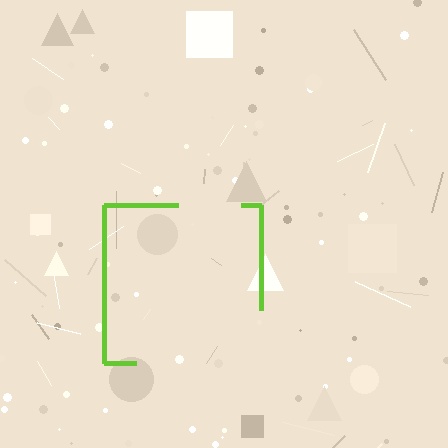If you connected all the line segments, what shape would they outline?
They would outline a square.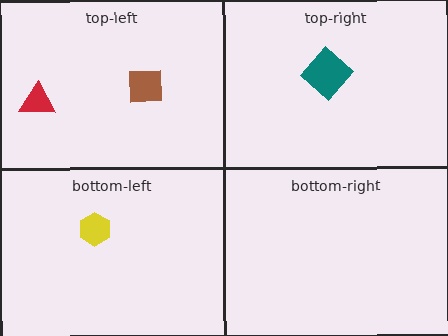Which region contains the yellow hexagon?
The bottom-left region.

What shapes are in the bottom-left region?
The yellow hexagon.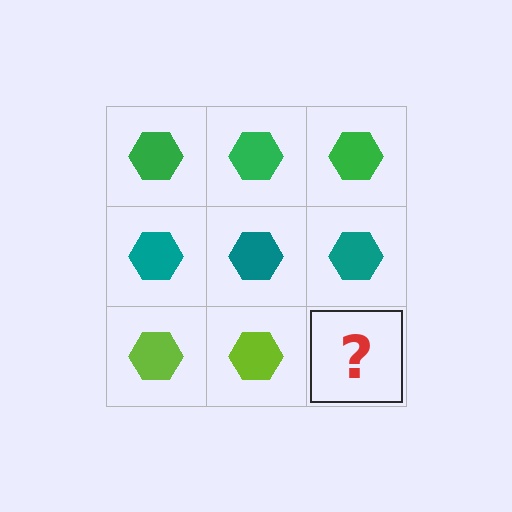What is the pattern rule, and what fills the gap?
The rule is that each row has a consistent color. The gap should be filled with a lime hexagon.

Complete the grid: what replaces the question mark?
The question mark should be replaced with a lime hexagon.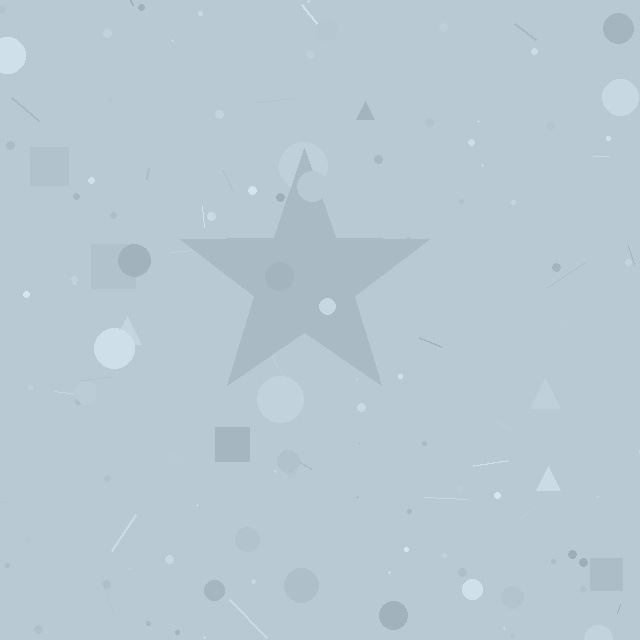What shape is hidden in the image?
A star is hidden in the image.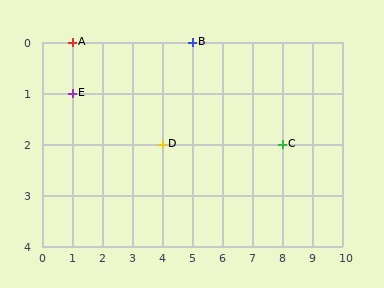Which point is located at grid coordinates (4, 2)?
Point D is at (4, 2).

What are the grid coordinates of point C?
Point C is at grid coordinates (8, 2).